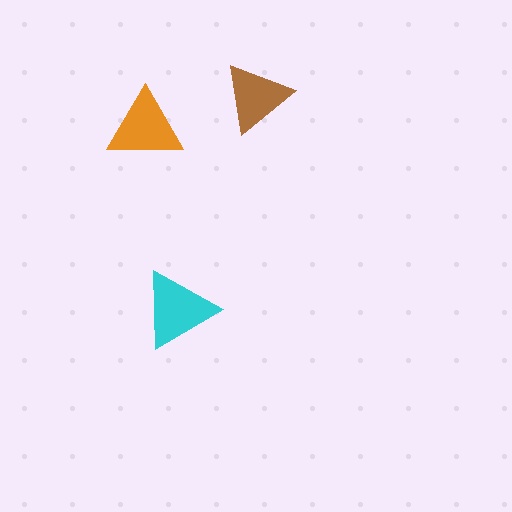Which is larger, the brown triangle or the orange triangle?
The orange one.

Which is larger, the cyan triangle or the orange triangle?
The cyan one.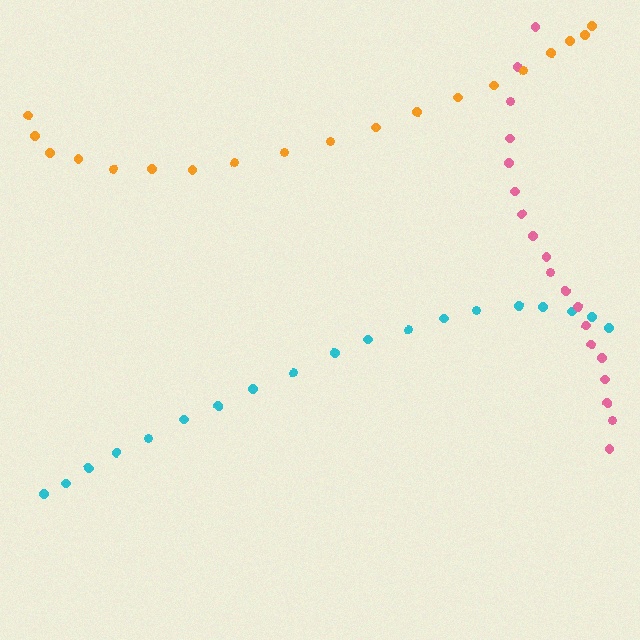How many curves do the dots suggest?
There are 3 distinct paths.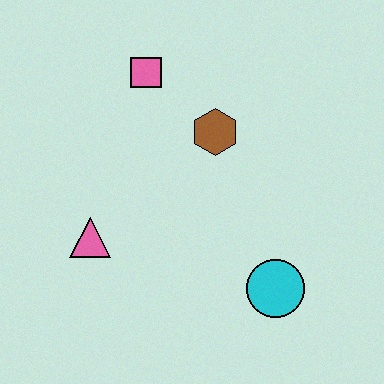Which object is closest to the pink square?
The brown hexagon is closest to the pink square.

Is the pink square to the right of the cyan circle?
No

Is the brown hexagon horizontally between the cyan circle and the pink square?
Yes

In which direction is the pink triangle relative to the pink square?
The pink triangle is below the pink square.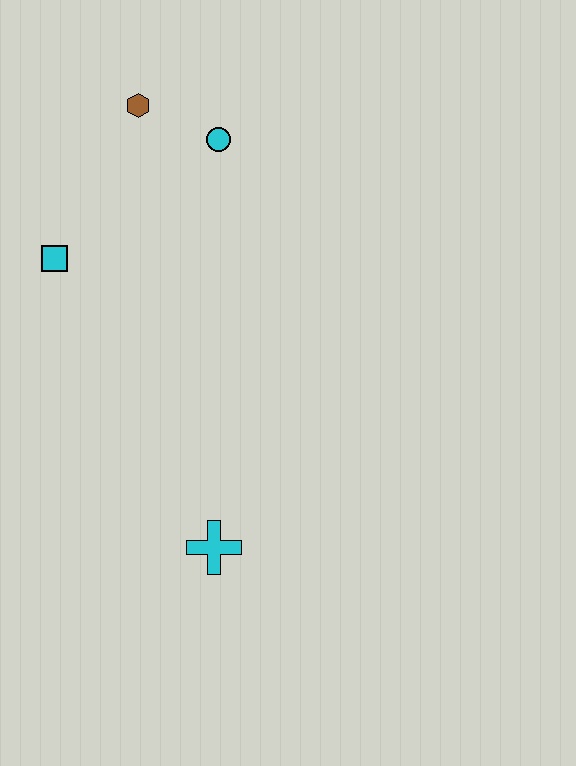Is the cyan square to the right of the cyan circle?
No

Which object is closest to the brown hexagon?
The cyan circle is closest to the brown hexagon.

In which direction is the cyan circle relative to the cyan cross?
The cyan circle is above the cyan cross.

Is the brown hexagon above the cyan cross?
Yes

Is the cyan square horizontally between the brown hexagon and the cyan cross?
No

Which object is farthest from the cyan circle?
The cyan cross is farthest from the cyan circle.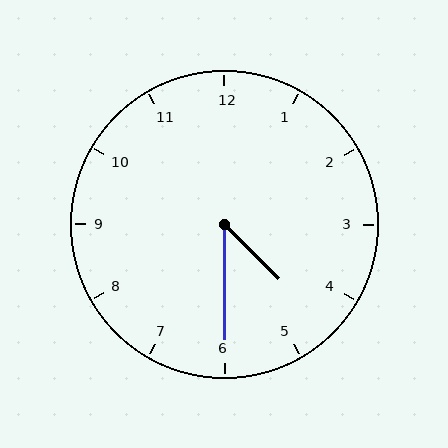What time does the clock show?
4:30.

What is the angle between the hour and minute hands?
Approximately 45 degrees.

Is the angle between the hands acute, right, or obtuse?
It is acute.